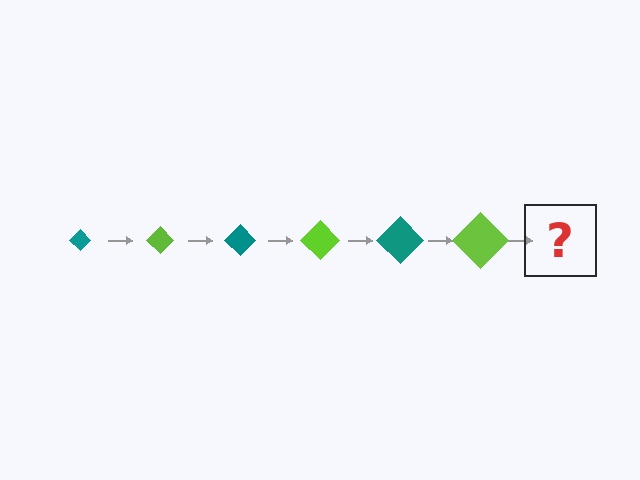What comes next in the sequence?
The next element should be a teal diamond, larger than the previous one.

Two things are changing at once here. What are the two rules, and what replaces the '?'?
The two rules are that the diamond grows larger each step and the color cycles through teal and lime. The '?' should be a teal diamond, larger than the previous one.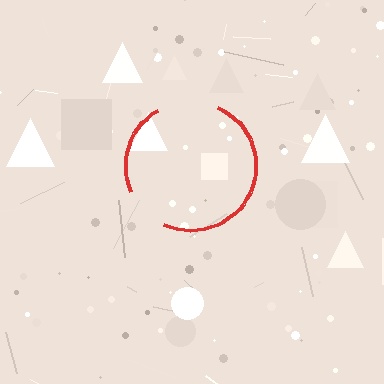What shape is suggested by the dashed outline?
The dashed outline suggests a circle.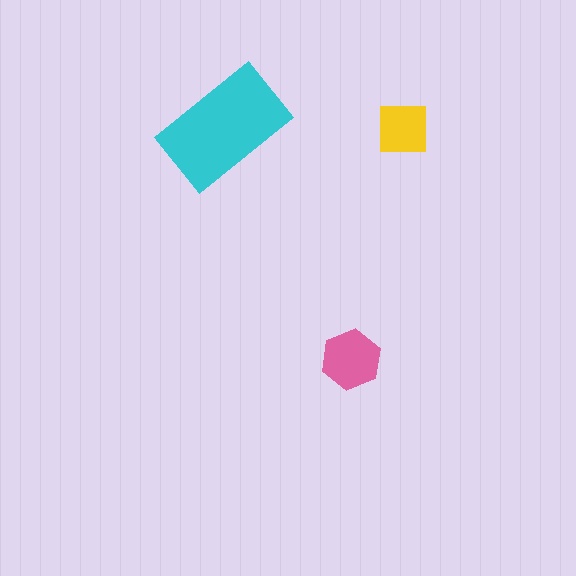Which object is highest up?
The cyan rectangle is topmost.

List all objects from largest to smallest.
The cyan rectangle, the pink hexagon, the yellow square.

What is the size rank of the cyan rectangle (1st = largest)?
1st.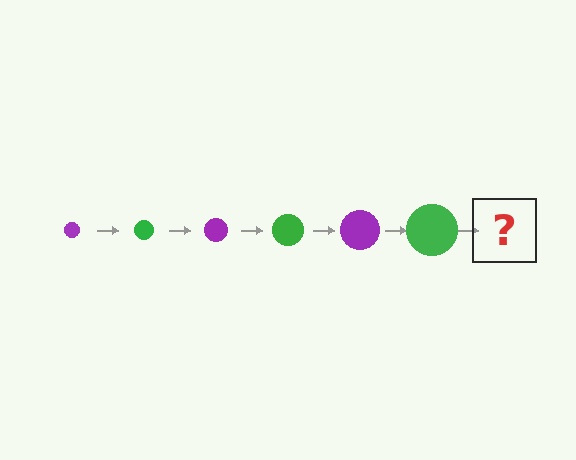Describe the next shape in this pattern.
It should be a purple circle, larger than the previous one.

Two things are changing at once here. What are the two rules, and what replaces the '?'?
The two rules are that the circle grows larger each step and the color cycles through purple and green. The '?' should be a purple circle, larger than the previous one.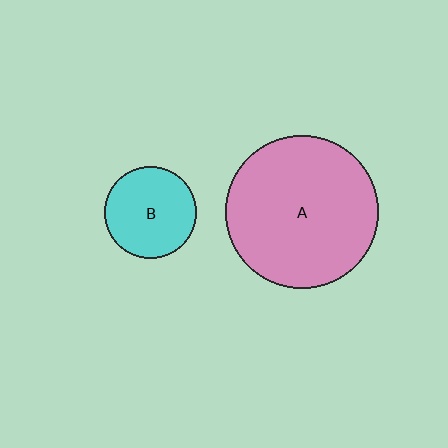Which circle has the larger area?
Circle A (pink).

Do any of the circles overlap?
No, none of the circles overlap.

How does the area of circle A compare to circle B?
Approximately 2.8 times.